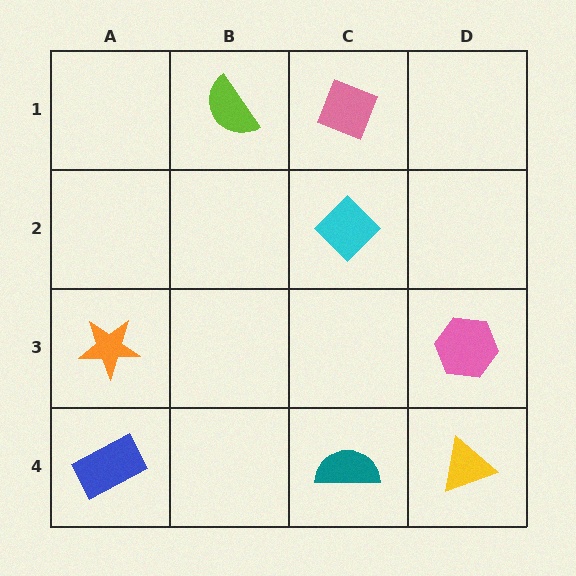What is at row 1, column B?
A lime semicircle.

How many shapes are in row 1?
2 shapes.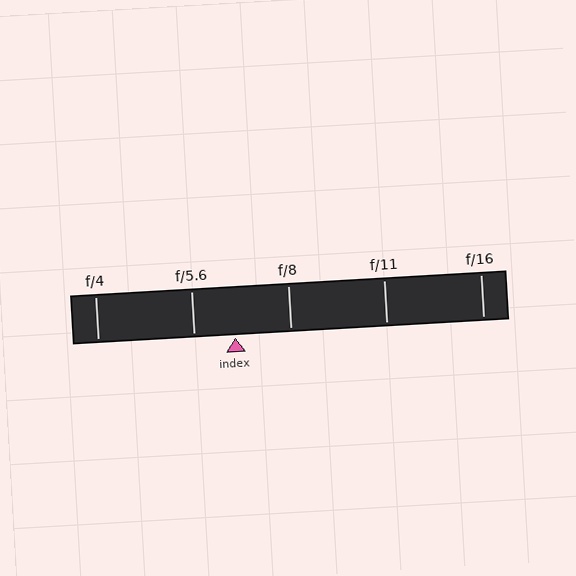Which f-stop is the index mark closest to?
The index mark is closest to f/5.6.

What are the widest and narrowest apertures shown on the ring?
The widest aperture shown is f/4 and the narrowest is f/16.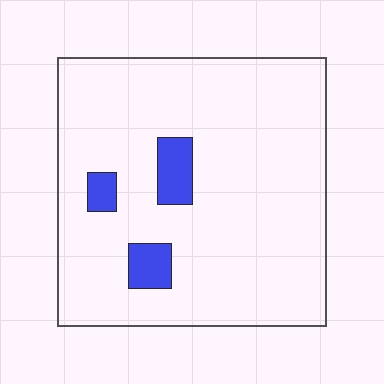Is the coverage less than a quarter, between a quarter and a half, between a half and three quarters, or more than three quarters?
Less than a quarter.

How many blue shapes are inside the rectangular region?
3.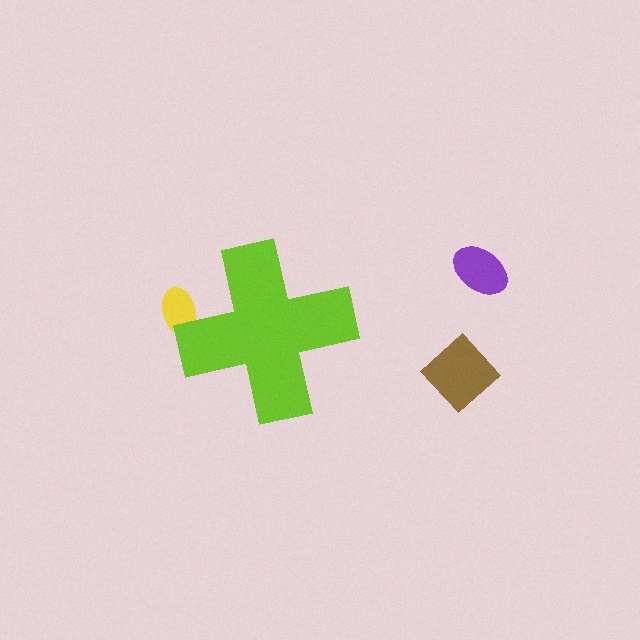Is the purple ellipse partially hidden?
No, the purple ellipse is fully visible.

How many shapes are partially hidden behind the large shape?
1 shape is partially hidden.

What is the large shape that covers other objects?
A lime cross.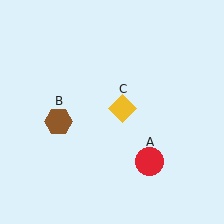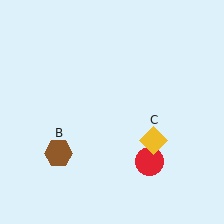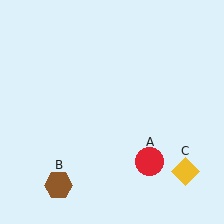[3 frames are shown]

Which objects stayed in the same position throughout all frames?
Red circle (object A) remained stationary.